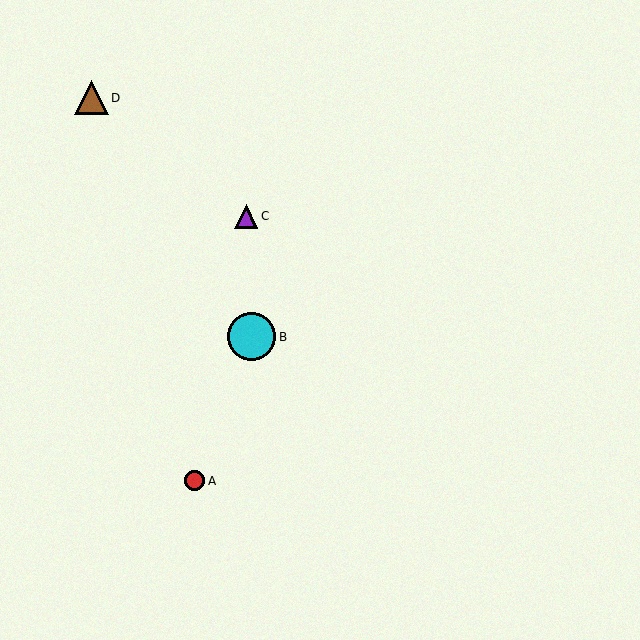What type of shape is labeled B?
Shape B is a cyan circle.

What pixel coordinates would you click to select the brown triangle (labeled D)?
Click at (91, 98) to select the brown triangle D.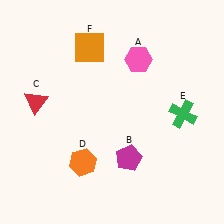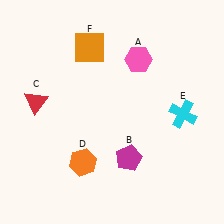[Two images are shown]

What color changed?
The cross (E) changed from green in Image 1 to cyan in Image 2.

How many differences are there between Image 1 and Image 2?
There is 1 difference between the two images.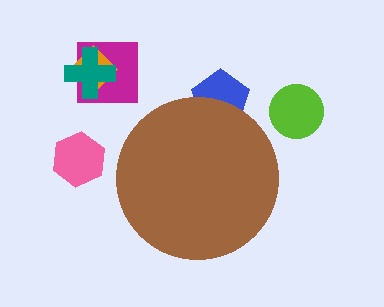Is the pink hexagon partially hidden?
No, the pink hexagon is fully visible.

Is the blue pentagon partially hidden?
Yes, the blue pentagon is partially hidden behind the brown circle.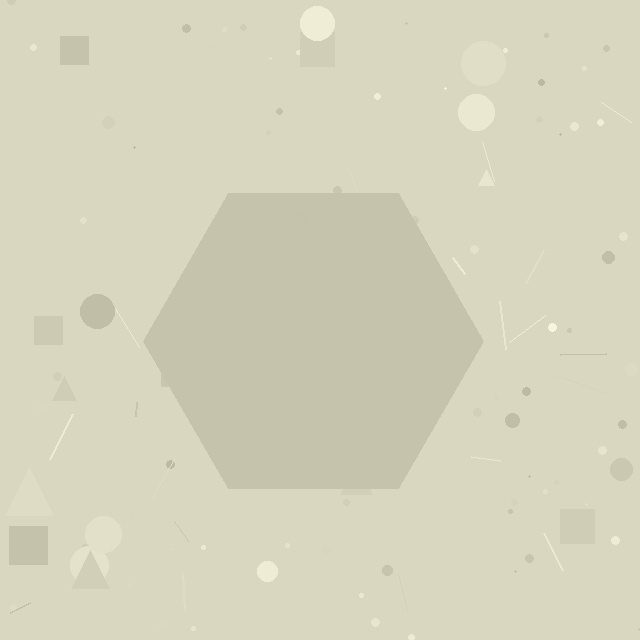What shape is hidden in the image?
A hexagon is hidden in the image.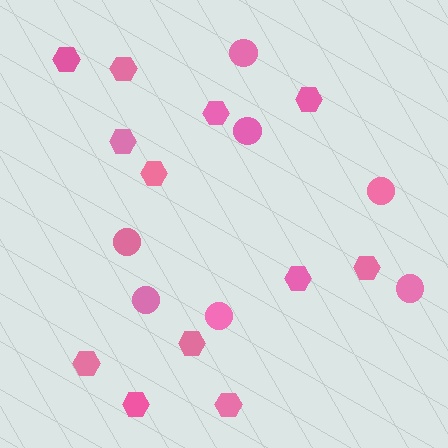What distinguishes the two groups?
There are 2 groups: one group of hexagons (12) and one group of circles (7).